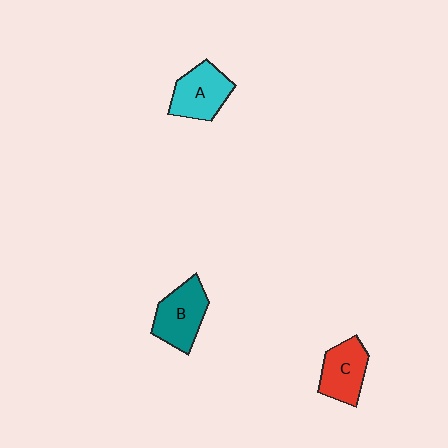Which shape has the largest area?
Shape B (teal).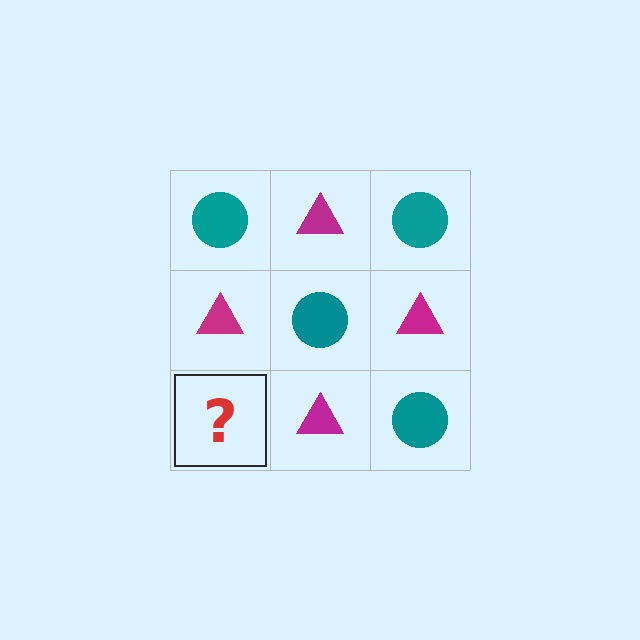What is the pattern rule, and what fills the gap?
The rule is that it alternates teal circle and magenta triangle in a checkerboard pattern. The gap should be filled with a teal circle.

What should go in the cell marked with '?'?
The missing cell should contain a teal circle.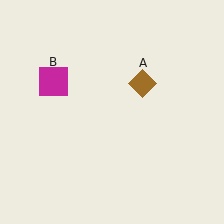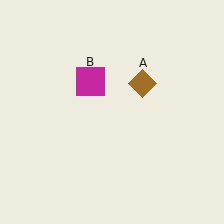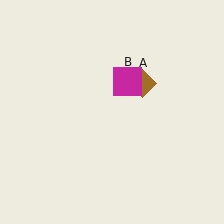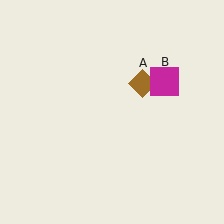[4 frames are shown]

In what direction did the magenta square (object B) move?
The magenta square (object B) moved right.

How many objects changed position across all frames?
1 object changed position: magenta square (object B).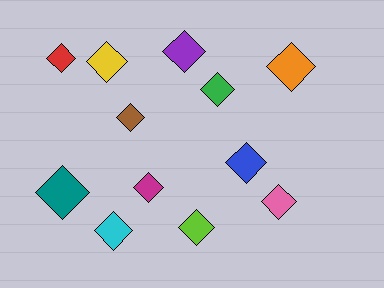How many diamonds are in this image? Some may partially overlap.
There are 12 diamonds.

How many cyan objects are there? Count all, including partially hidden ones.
There is 1 cyan object.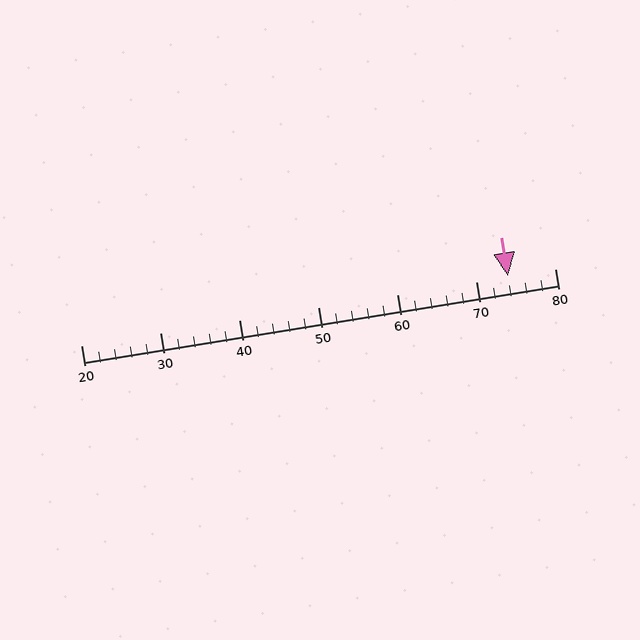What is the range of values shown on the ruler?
The ruler shows values from 20 to 80.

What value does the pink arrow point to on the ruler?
The pink arrow points to approximately 74.